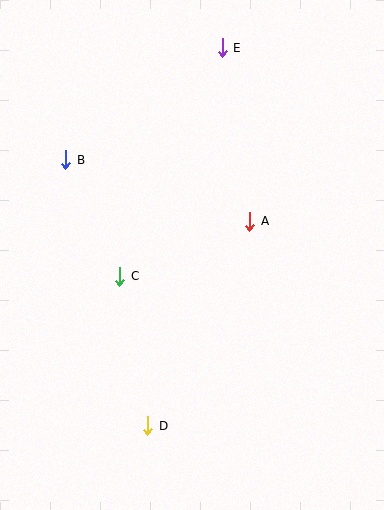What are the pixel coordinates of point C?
Point C is at (120, 276).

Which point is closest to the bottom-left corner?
Point D is closest to the bottom-left corner.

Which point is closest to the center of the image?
Point A at (250, 221) is closest to the center.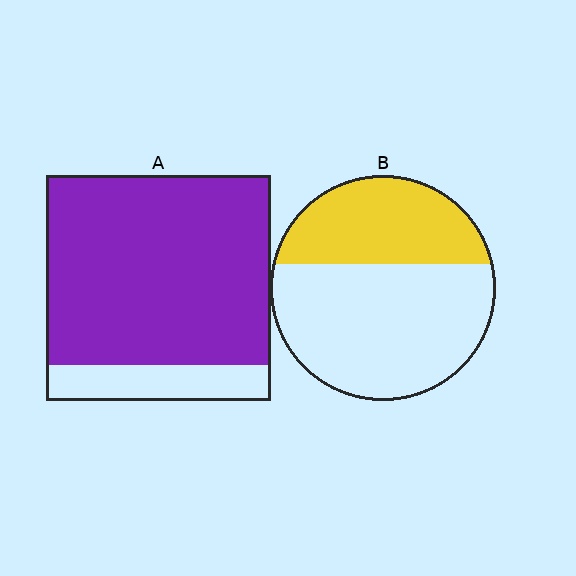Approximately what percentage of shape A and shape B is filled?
A is approximately 85% and B is approximately 35%.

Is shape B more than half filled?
No.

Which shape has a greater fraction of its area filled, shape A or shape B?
Shape A.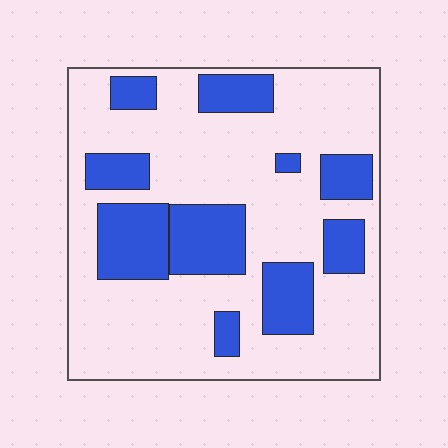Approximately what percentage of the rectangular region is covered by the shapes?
Approximately 30%.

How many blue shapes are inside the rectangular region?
10.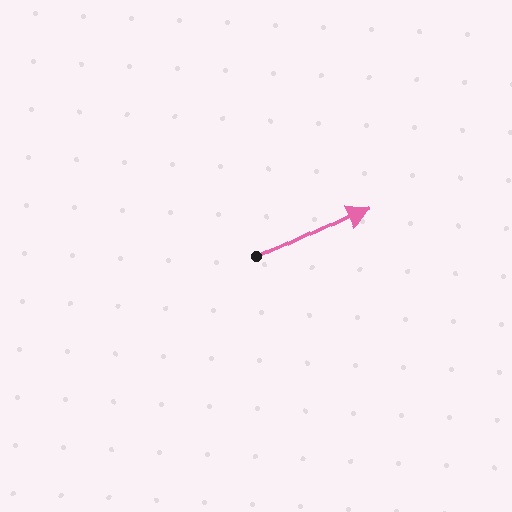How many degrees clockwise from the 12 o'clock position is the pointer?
Approximately 64 degrees.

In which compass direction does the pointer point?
Northeast.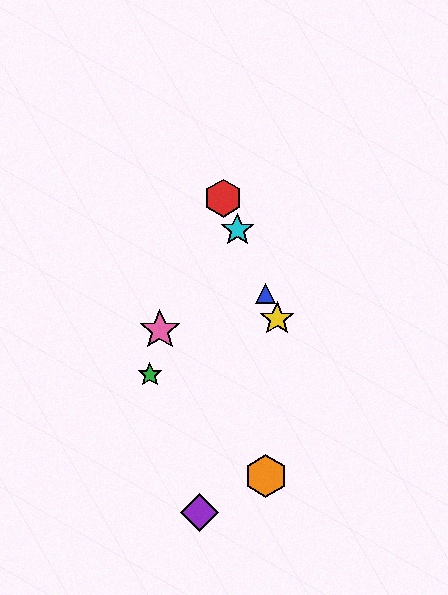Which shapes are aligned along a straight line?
The red hexagon, the blue triangle, the yellow star, the cyan star are aligned along a straight line.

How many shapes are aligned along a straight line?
4 shapes (the red hexagon, the blue triangle, the yellow star, the cyan star) are aligned along a straight line.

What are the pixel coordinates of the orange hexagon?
The orange hexagon is at (266, 476).